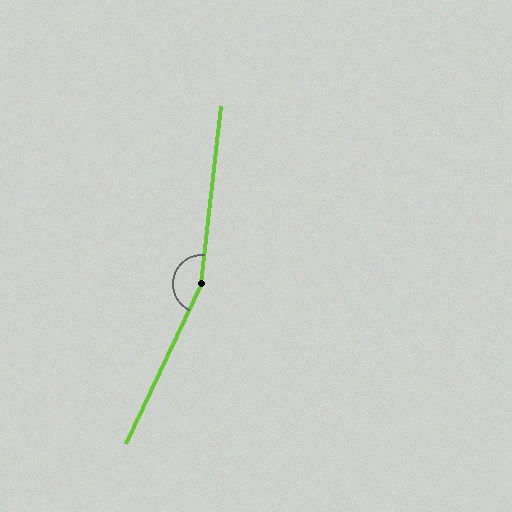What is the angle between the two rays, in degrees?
Approximately 161 degrees.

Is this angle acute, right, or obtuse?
It is obtuse.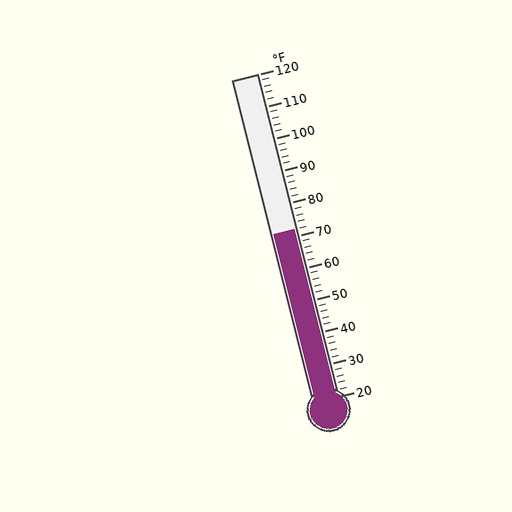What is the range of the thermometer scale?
The thermometer scale ranges from 20°F to 120°F.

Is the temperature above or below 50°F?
The temperature is above 50°F.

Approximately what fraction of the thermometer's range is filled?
The thermometer is filled to approximately 50% of its range.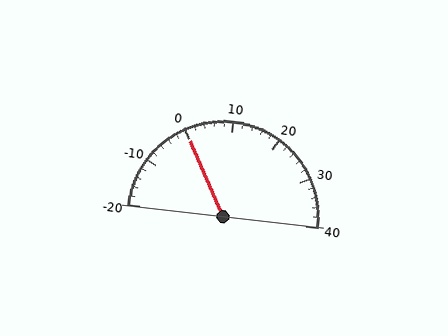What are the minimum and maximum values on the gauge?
The gauge ranges from -20 to 40.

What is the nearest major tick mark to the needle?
The nearest major tick mark is 0.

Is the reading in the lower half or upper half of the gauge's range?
The reading is in the lower half of the range (-20 to 40).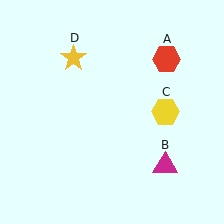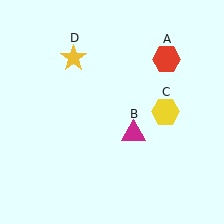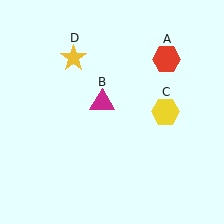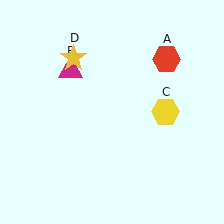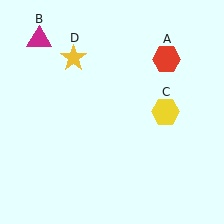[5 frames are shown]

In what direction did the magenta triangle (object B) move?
The magenta triangle (object B) moved up and to the left.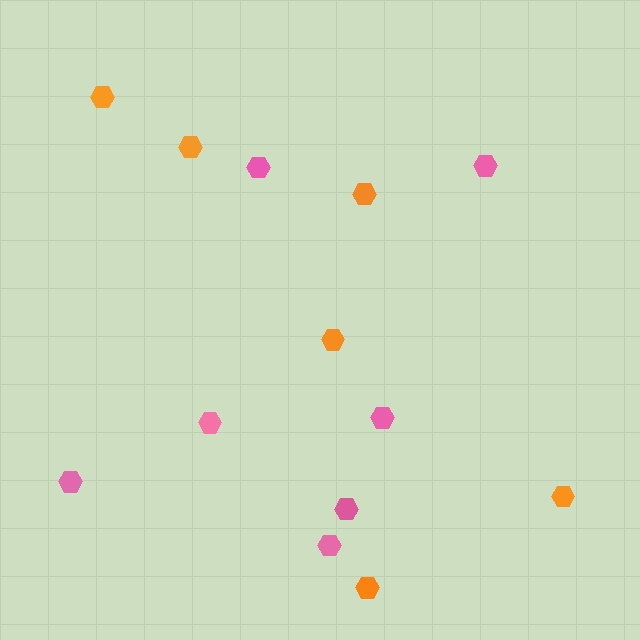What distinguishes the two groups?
There are 2 groups: one group of pink hexagons (7) and one group of orange hexagons (6).